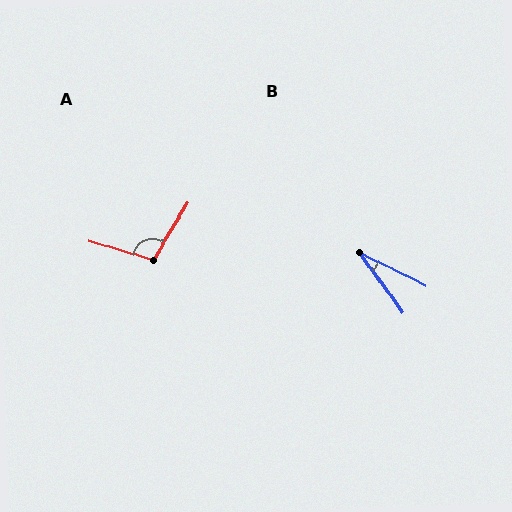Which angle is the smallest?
B, at approximately 28 degrees.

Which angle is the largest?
A, at approximately 104 degrees.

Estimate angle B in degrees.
Approximately 28 degrees.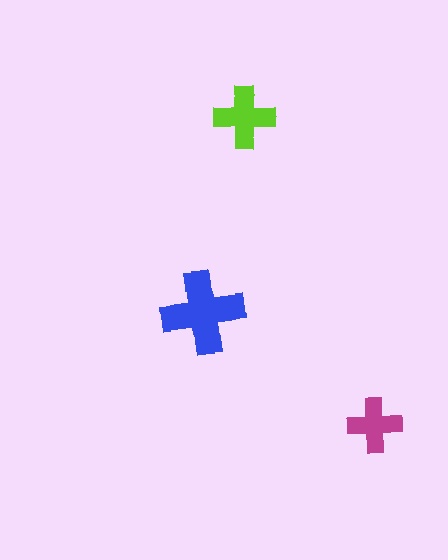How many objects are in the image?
There are 3 objects in the image.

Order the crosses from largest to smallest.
the blue one, the lime one, the magenta one.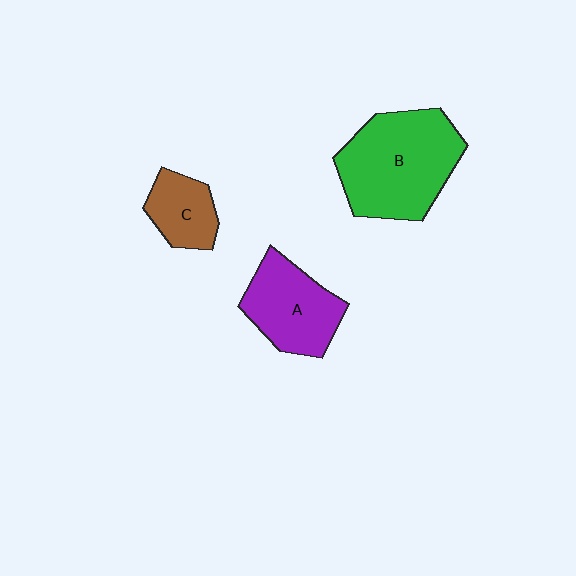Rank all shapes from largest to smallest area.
From largest to smallest: B (green), A (purple), C (brown).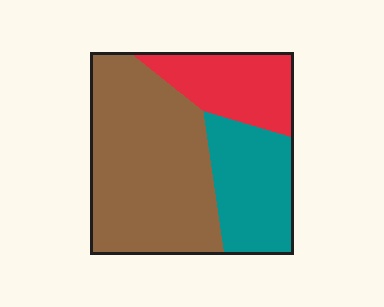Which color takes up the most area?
Brown, at roughly 55%.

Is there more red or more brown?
Brown.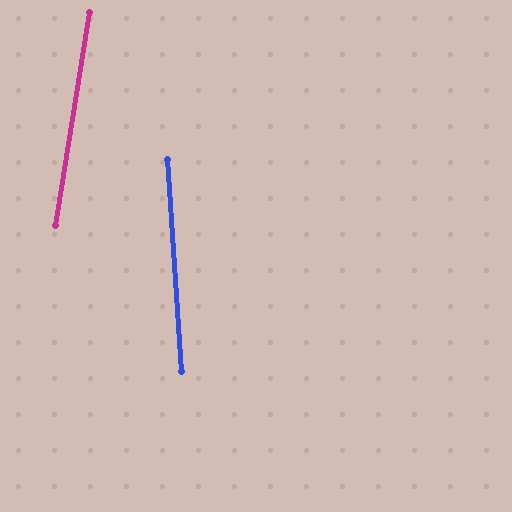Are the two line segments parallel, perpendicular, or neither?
Neither parallel nor perpendicular — they differ by about 13°.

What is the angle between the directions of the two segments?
Approximately 13 degrees.